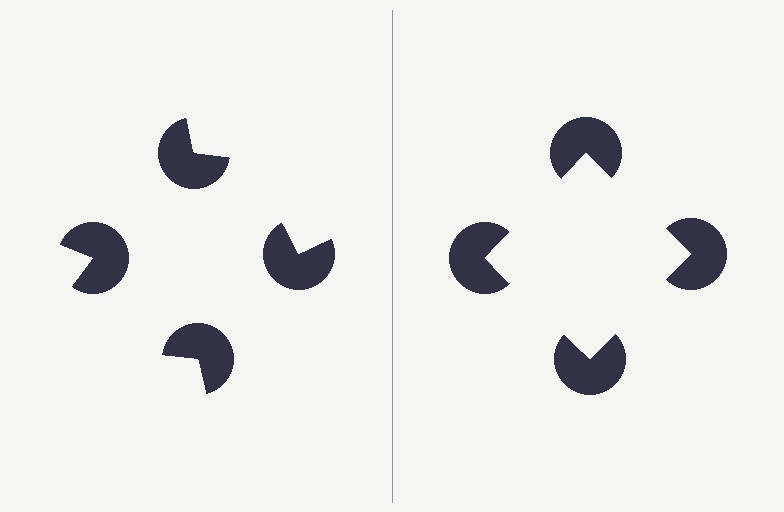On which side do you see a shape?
An illusory square appears on the right side. On the left side the wedge cuts are rotated, so no coherent shape forms.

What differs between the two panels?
The pac-man discs are positioned identically on both sides; only the wedge orientations differ. On the right they align to a square; on the left they are misaligned.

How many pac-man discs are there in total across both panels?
8 — 4 on each side.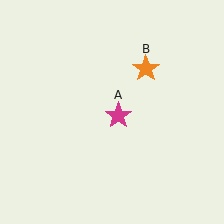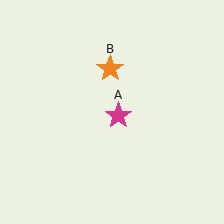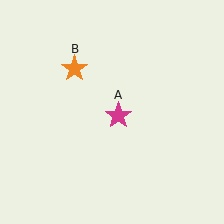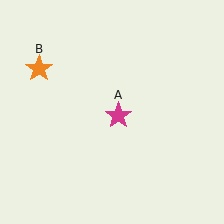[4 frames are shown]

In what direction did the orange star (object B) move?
The orange star (object B) moved left.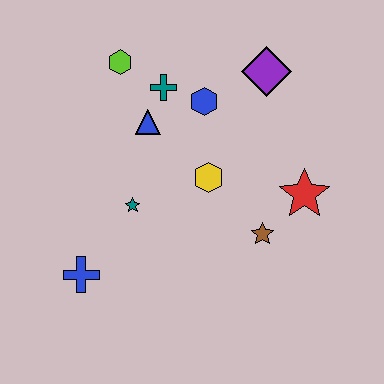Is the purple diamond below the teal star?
No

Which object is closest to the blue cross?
The teal star is closest to the blue cross.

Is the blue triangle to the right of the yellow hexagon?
No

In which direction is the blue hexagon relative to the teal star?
The blue hexagon is above the teal star.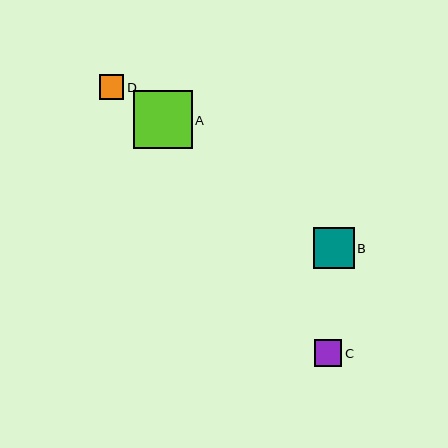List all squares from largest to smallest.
From largest to smallest: A, B, C, D.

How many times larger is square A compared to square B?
Square A is approximately 1.4 times the size of square B.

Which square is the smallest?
Square D is the smallest with a size of approximately 25 pixels.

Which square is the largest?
Square A is the largest with a size of approximately 59 pixels.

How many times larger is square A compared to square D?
Square A is approximately 2.4 times the size of square D.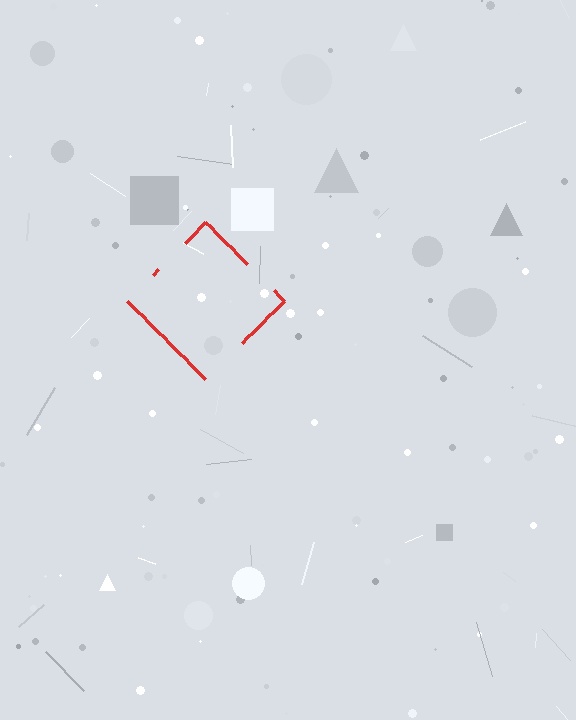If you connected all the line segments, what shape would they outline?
They would outline a diamond.